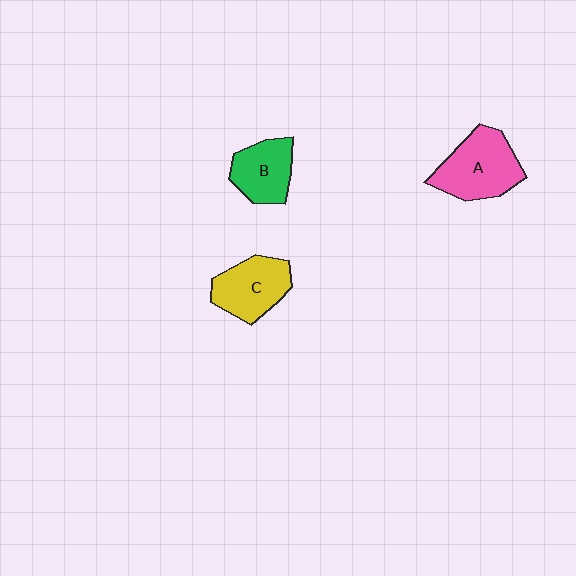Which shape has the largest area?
Shape A (pink).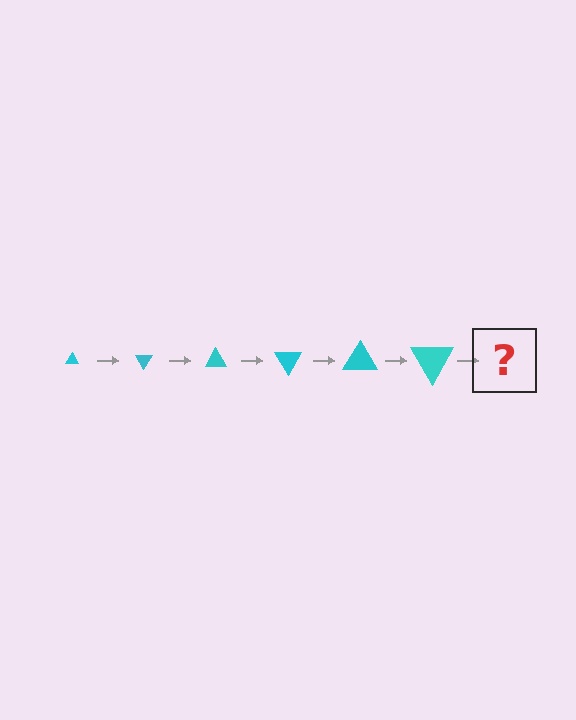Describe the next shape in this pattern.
It should be a triangle, larger than the previous one and rotated 360 degrees from the start.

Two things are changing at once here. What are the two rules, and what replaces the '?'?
The two rules are that the triangle grows larger each step and it rotates 60 degrees each step. The '?' should be a triangle, larger than the previous one and rotated 360 degrees from the start.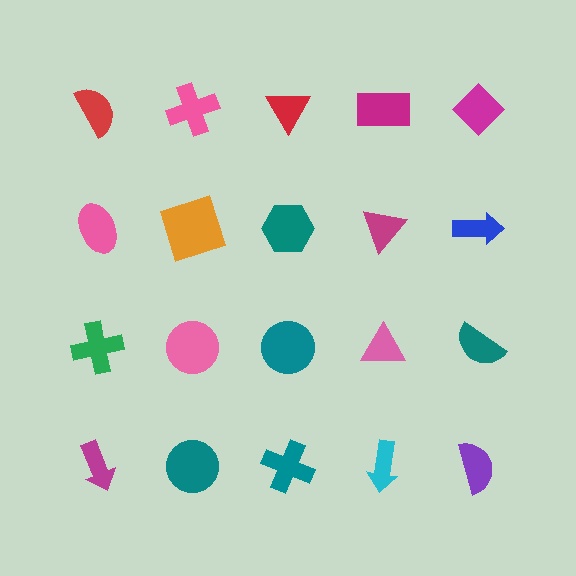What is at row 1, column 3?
A red triangle.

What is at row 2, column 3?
A teal hexagon.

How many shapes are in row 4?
5 shapes.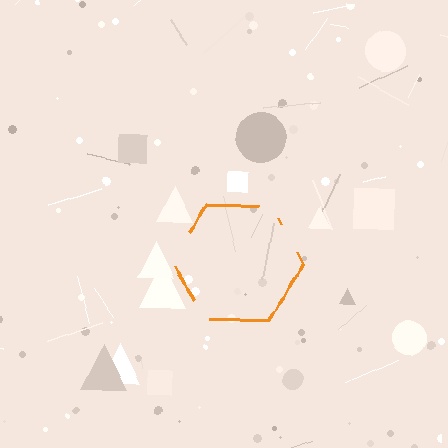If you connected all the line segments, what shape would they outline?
They would outline a hexagon.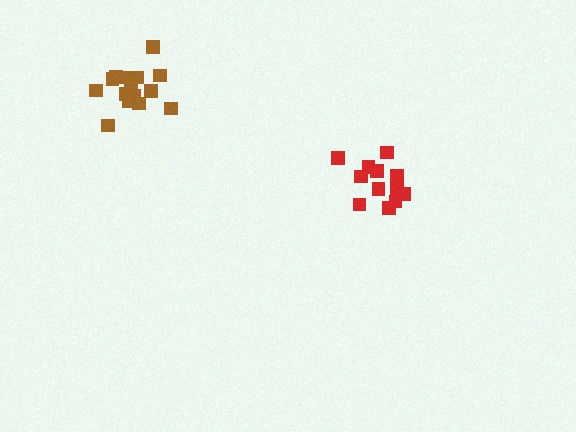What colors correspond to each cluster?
The clusters are colored: brown, red.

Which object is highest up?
The brown cluster is topmost.